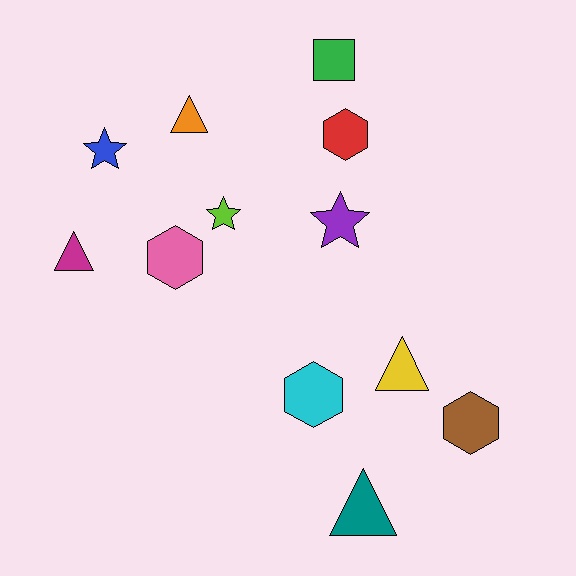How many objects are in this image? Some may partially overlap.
There are 12 objects.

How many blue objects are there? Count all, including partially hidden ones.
There is 1 blue object.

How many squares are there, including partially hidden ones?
There is 1 square.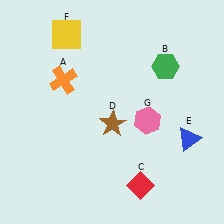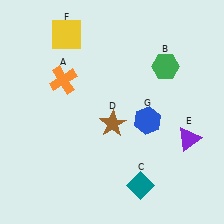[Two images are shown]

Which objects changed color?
C changed from red to teal. E changed from blue to purple. G changed from pink to blue.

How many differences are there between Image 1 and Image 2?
There are 3 differences between the two images.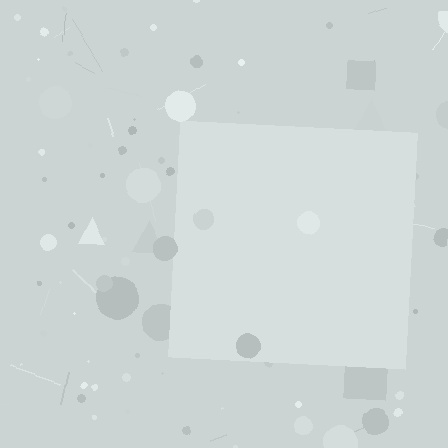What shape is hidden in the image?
A square is hidden in the image.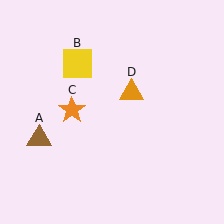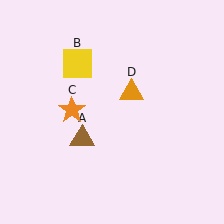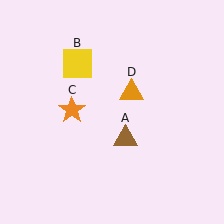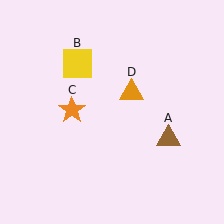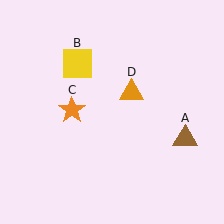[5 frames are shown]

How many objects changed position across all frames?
1 object changed position: brown triangle (object A).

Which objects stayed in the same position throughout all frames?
Yellow square (object B) and orange star (object C) and orange triangle (object D) remained stationary.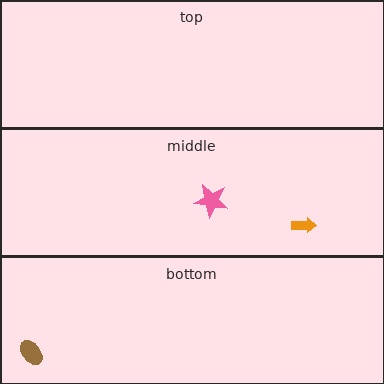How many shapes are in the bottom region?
1.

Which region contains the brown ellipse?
The bottom region.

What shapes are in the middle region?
The orange arrow, the pink star.